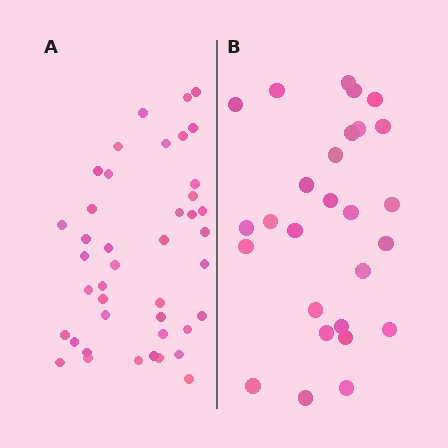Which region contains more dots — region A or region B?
Region A (the left region) has more dots.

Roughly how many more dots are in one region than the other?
Region A has approximately 15 more dots than region B.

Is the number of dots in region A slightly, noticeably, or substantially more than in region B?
Region A has substantially more. The ratio is roughly 1.6 to 1.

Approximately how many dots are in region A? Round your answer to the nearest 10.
About 40 dots. (The exact count is 42, which rounds to 40.)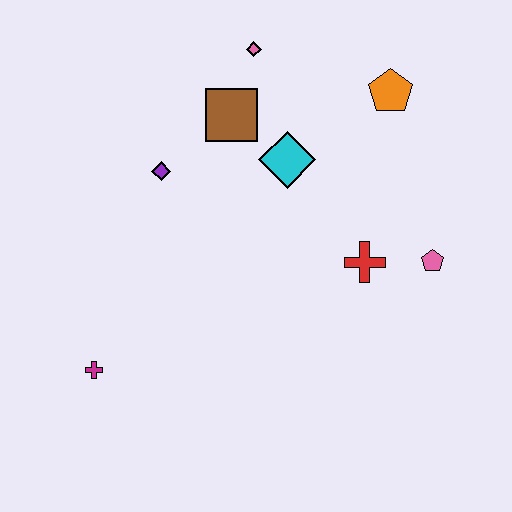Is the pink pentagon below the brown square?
Yes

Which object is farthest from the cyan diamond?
The magenta cross is farthest from the cyan diamond.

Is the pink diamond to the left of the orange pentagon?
Yes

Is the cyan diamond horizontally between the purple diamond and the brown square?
No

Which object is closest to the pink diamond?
The brown square is closest to the pink diamond.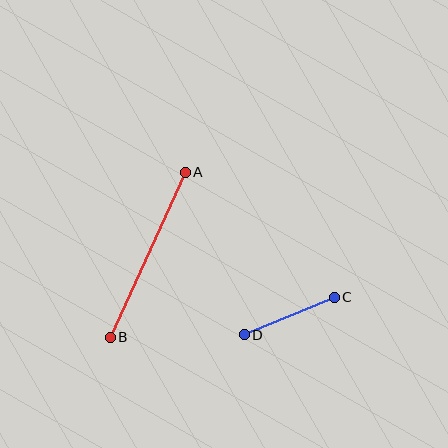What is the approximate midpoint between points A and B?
The midpoint is at approximately (148, 255) pixels.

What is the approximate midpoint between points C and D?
The midpoint is at approximately (289, 316) pixels.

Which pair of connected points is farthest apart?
Points A and B are farthest apart.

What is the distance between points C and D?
The distance is approximately 97 pixels.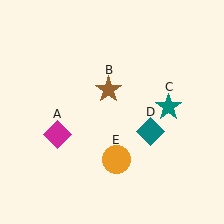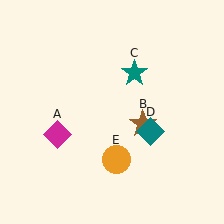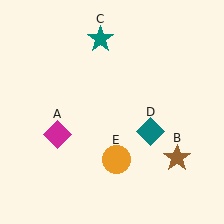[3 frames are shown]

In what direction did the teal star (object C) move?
The teal star (object C) moved up and to the left.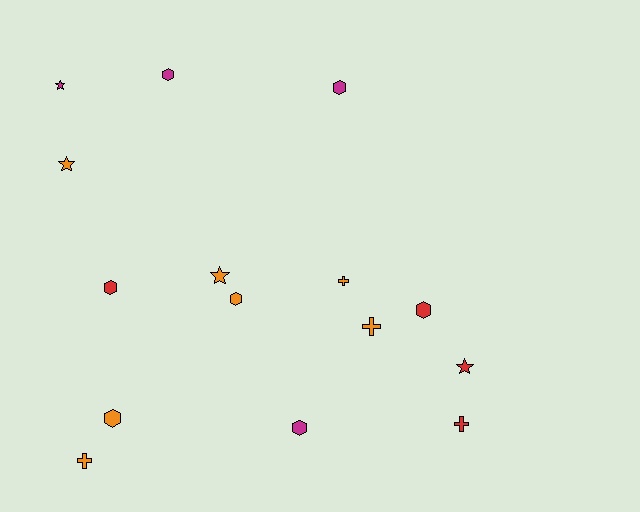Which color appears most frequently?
Orange, with 7 objects.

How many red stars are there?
There is 1 red star.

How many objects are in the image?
There are 15 objects.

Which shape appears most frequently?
Hexagon, with 7 objects.